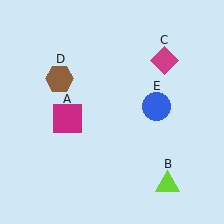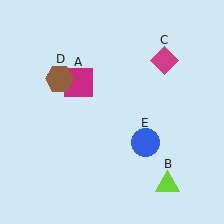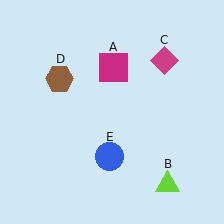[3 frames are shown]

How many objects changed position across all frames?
2 objects changed position: magenta square (object A), blue circle (object E).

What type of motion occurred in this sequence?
The magenta square (object A), blue circle (object E) rotated clockwise around the center of the scene.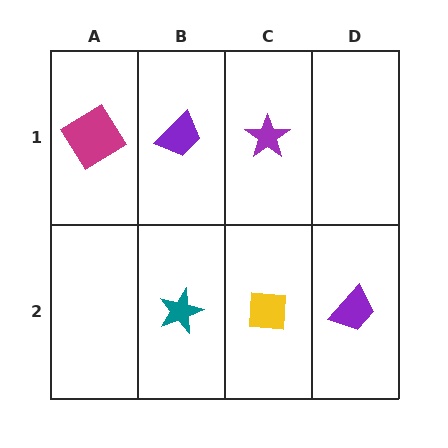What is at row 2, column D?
A purple trapezoid.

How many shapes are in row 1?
3 shapes.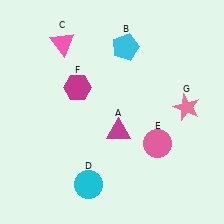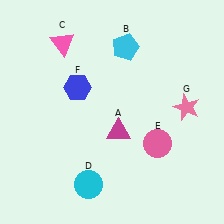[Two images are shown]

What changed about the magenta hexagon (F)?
In Image 1, F is magenta. In Image 2, it changed to blue.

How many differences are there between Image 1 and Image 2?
There is 1 difference between the two images.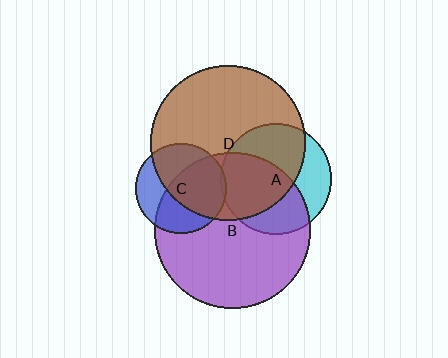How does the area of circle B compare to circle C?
Approximately 3.0 times.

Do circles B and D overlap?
Yes.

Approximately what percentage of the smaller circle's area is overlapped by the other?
Approximately 30%.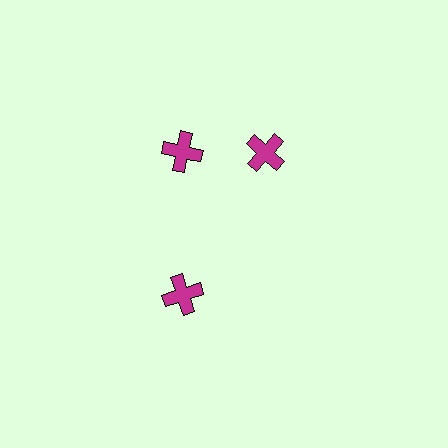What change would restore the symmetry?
The symmetry would be restored by rotating it back into even spacing with its neighbors so that all 3 crosses sit at equal angles and equal distance from the center.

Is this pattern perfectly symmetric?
No. The 3 magenta crosses are arranged in a ring, but one element near the 3 o'clock position is rotated out of alignment along the ring, breaking the 3-fold rotational symmetry.